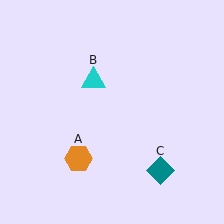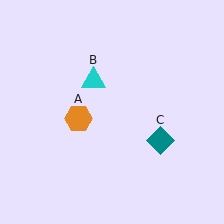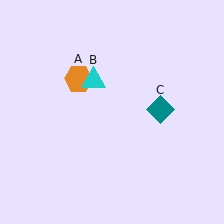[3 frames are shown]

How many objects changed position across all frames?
2 objects changed position: orange hexagon (object A), teal diamond (object C).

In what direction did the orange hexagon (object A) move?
The orange hexagon (object A) moved up.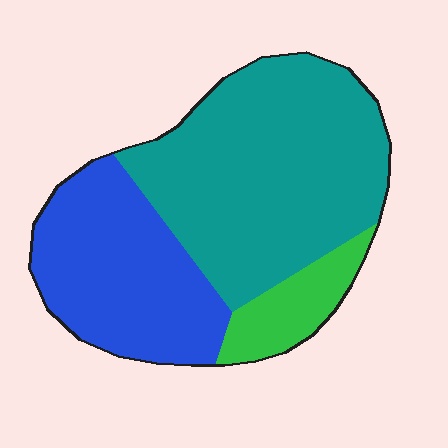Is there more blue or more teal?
Teal.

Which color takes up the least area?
Green, at roughly 10%.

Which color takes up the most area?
Teal, at roughly 55%.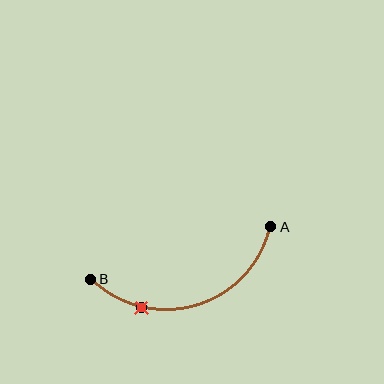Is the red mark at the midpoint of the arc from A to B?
No. The red mark lies on the arc but is closer to endpoint B. The arc midpoint would be at the point on the curve equidistant along the arc from both A and B.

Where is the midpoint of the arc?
The arc midpoint is the point on the curve farthest from the straight line joining A and B. It sits below that line.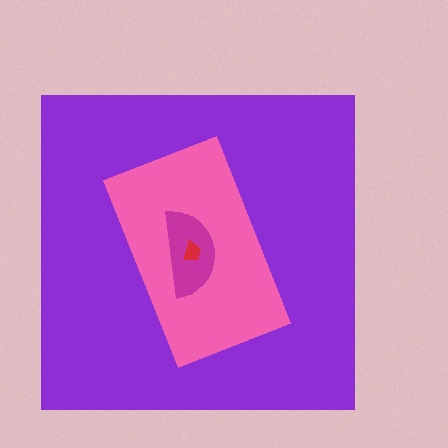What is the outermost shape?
The purple square.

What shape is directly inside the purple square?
The pink rectangle.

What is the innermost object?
The red trapezoid.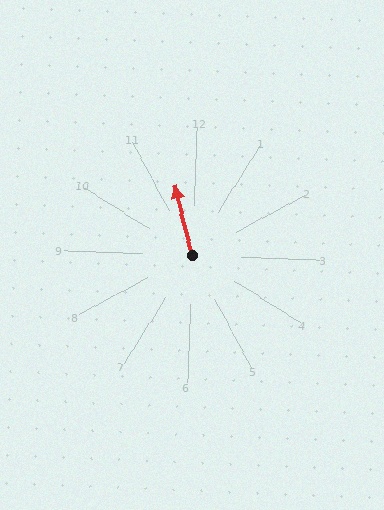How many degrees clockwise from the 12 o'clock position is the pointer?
Approximately 344 degrees.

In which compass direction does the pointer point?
North.